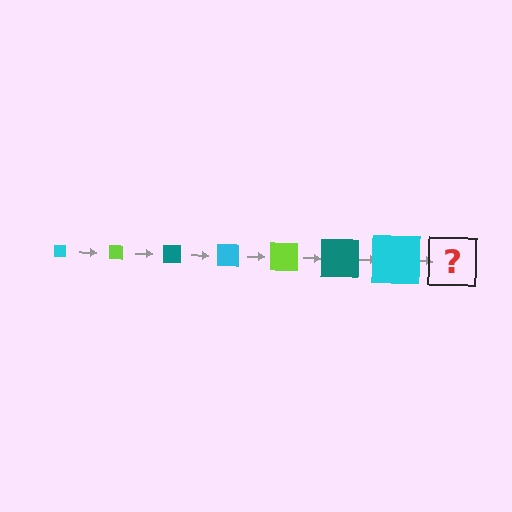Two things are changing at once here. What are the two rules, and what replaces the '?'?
The two rules are that the square grows larger each step and the color cycles through cyan, lime, and teal. The '?' should be a lime square, larger than the previous one.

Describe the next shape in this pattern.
It should be a lime square, larger than the previous one.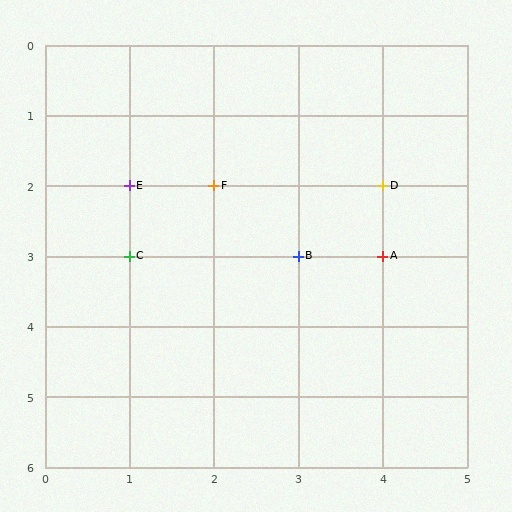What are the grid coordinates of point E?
Point E is at grid coordinates (1, 2).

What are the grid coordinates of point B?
Point B is at grid coordinates (3, 3).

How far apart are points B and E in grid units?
Points B and E are 2 columns and 1 row apart (about 2.2 grid units diagonally).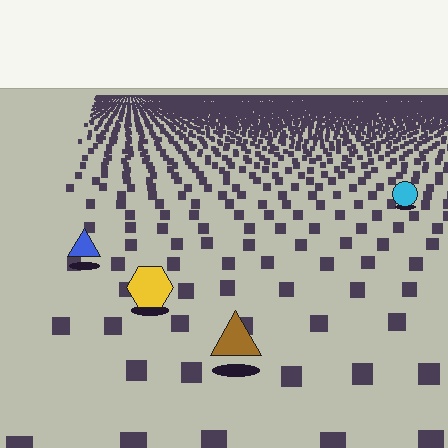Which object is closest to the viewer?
The brown triangle is closest. The texture marks near it are larger and more spread out.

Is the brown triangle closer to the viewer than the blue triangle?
Yes. The brown triangle is closer — you can tell from the texture gradient: the ground texture is coarser near it.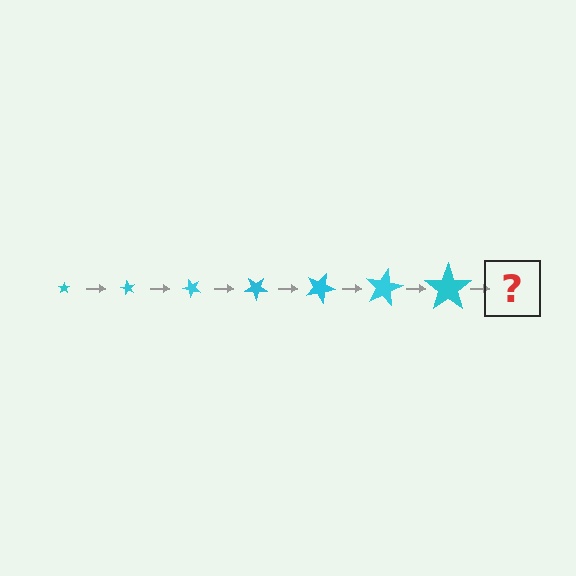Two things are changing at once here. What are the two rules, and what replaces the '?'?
The two rules are that the star grows larger each step and it rotates 60 degrees each step. The '?' should be a star, larger than the previous one and rotated 420 degrees from the start.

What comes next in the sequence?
The next element should be a star, larger than the previous one and rotated 420 degrees from the start.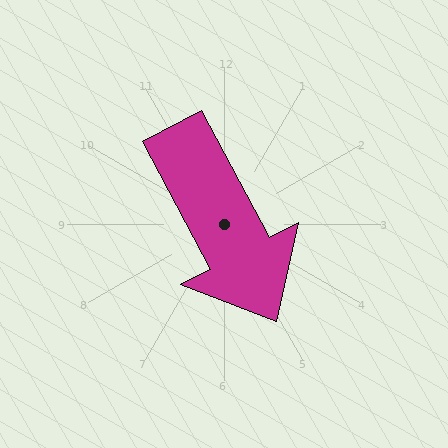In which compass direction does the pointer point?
Southeast.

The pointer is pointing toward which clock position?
Roughly 5 o'clock.